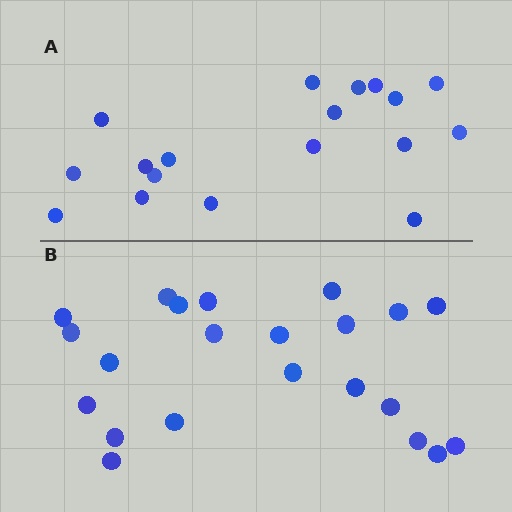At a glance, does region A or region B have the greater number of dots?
Region B (the bottom region) has more dots.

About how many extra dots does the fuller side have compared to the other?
Region B has about 4 more dots than region A.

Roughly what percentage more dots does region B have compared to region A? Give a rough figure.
About 20% more.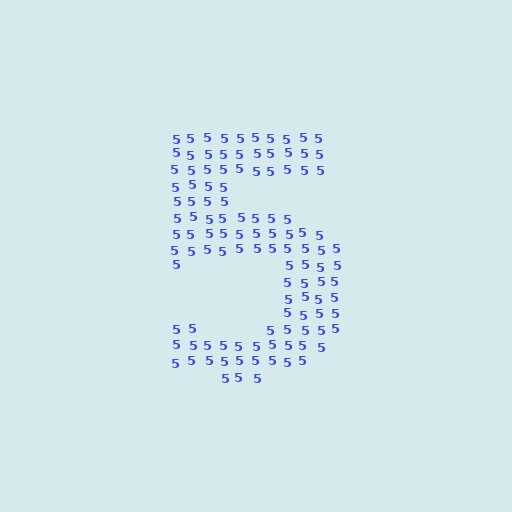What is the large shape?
The large shape is the digit 5.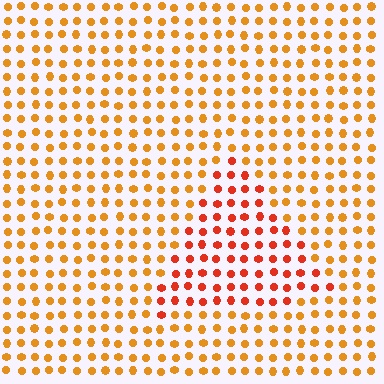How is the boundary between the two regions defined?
The boundary is defined purely by a slight shift in hue (about 29 degrees). Spacing, size, and orientation are identical on both sides.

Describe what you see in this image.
The image is filled with small orange elements in a uniform arrangement. A triangle-shaped region is visible where the elements are tinted to a slightly different hue, forming a subtle color boundary.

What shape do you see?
I see a triangle.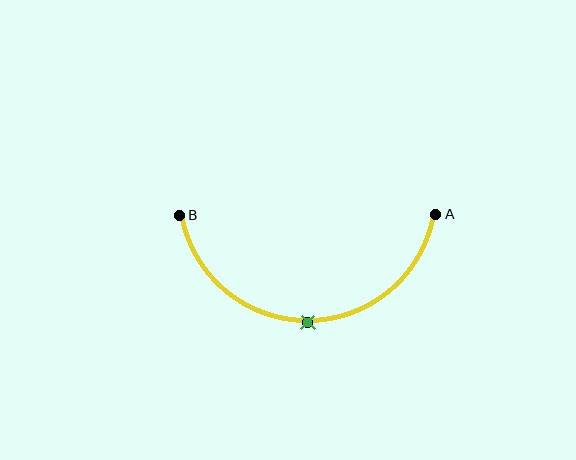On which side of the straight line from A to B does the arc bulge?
The arc bulges below the straight line connecting A and B.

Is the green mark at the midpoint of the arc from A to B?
Yes. The green mark lies on the arc at equal arc-length from both A and B — it is the arc midpoint.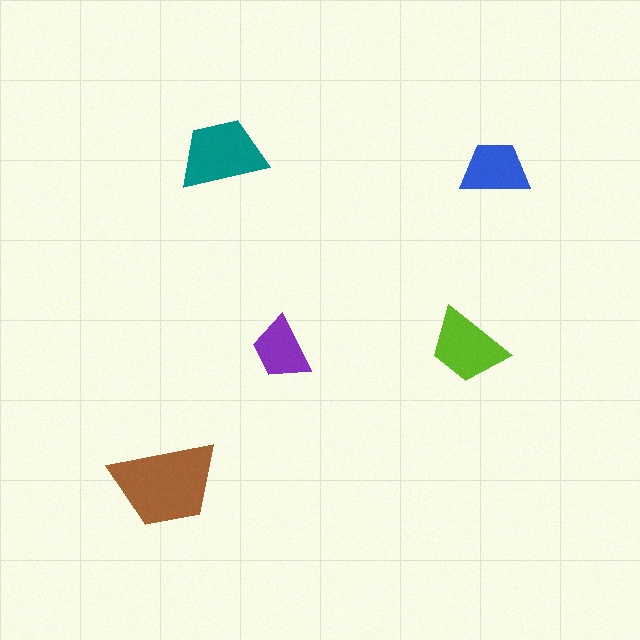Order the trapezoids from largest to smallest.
the brown one, the teal one, the lime one, the blue one, the purple one.